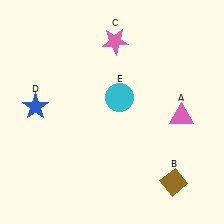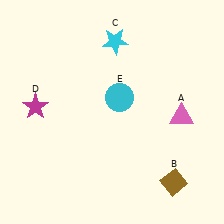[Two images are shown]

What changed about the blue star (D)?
In Image 1, D is blue. In Image 2, it changed to magenta.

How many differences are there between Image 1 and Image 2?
There are 2 differences between the two images.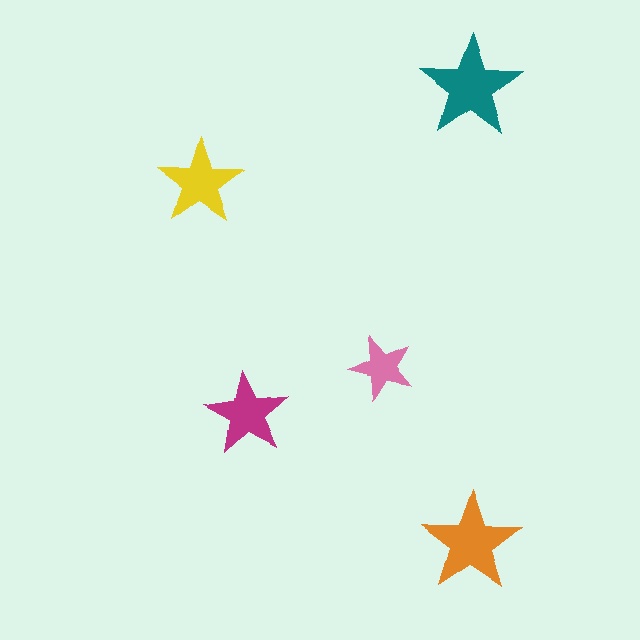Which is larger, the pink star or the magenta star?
The magenta one.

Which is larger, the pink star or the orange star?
The orange one.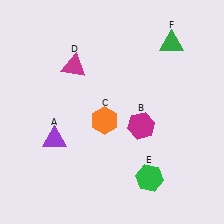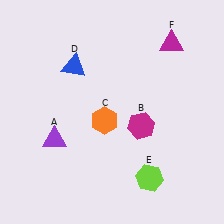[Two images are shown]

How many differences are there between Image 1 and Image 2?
There are 3 differences between the two images.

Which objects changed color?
D changed from magenta to blue. E changed from green to lime. F changed from green to magenta.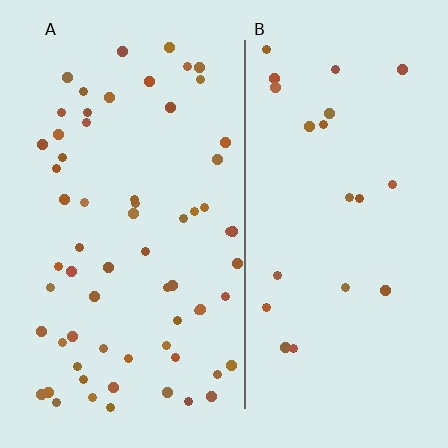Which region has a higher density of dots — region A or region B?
A (the left).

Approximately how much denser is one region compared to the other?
Approximately 3.0× — region A over region B.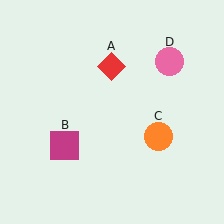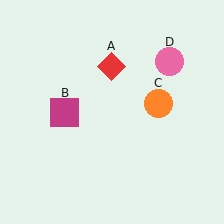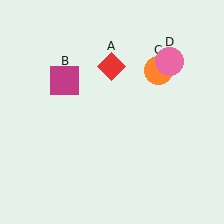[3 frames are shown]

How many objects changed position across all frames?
2 objects changed position: magenta square (object B), orange circle (object C).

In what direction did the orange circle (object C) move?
The orange circle (object C) moved up.